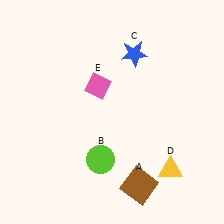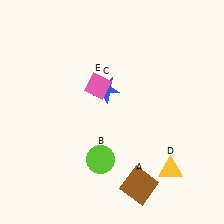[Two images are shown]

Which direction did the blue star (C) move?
The blue star (C) moved down.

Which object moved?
The blue star (C) moved down.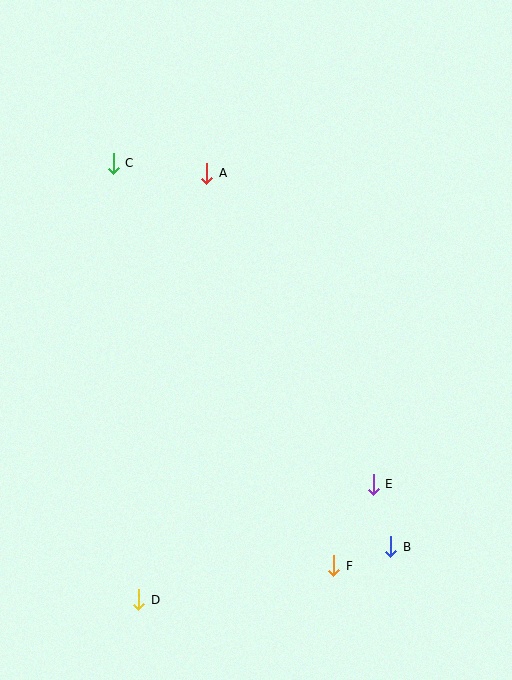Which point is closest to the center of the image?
Point A at (207, 173) is closest to the center.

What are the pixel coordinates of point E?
Point E is at (373, 484).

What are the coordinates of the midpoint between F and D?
The midpoint between F and D is at (236, 583).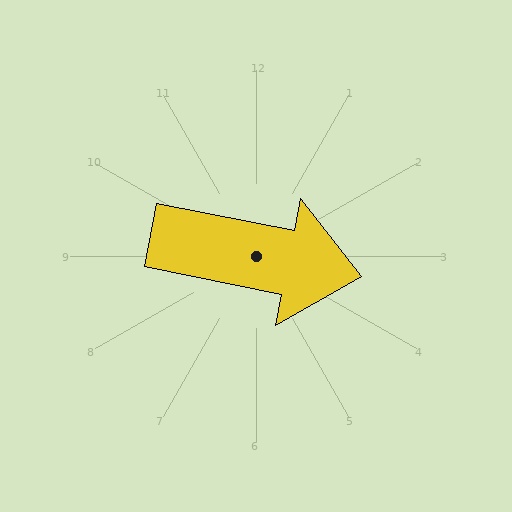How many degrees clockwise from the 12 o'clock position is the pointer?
Approximately 101 degrees.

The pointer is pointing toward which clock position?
Roughly 3 o'clock.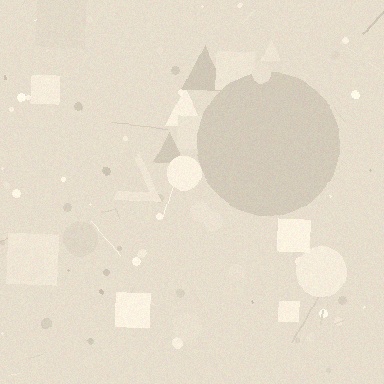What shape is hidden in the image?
A circle is hidden in the image.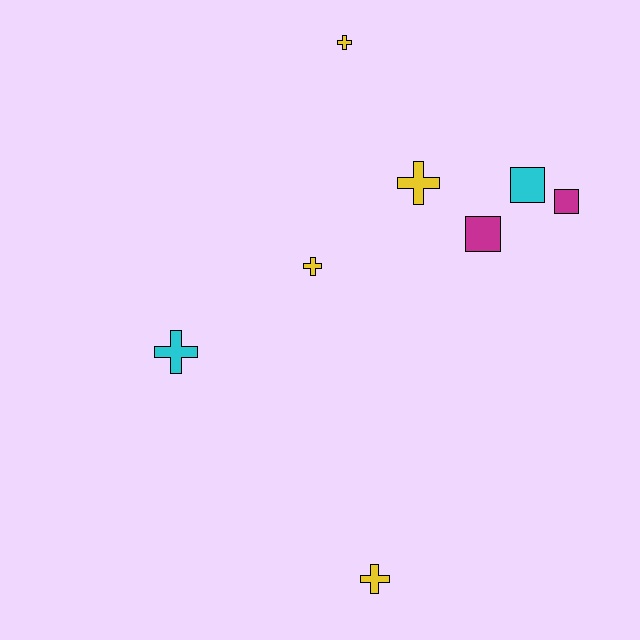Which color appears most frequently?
Yellow, with 4 objects.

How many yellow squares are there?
There are no yellow squares.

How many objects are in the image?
There are 8 objects.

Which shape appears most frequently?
Cross, with 5 objects.